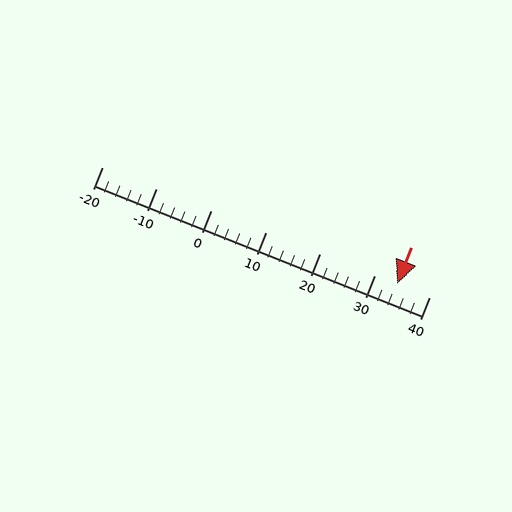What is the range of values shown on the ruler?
The ruler shows values from -20 to 40.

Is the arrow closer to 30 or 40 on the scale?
The arrow is closer to 30.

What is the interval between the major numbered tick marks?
The major tick marks are spaced 10 units apart.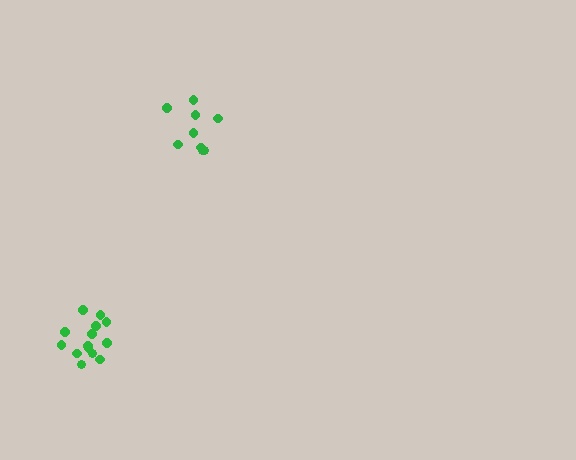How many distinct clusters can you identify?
There are 2 distinct clusters.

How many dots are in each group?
Group 1: 9 dots, Group 2: 14 dots (23 total).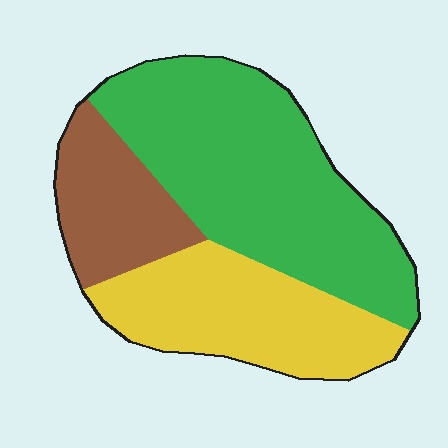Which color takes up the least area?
Brown, at roughly 20%.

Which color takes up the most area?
Green, at roughly 50%.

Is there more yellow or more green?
Green.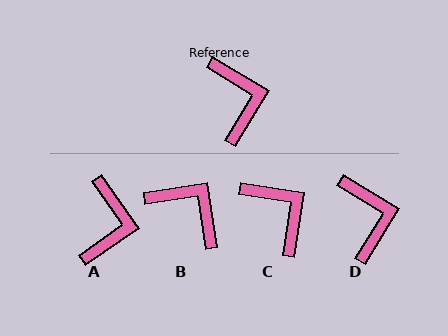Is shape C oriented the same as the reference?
No, it is off by about 22 degrees.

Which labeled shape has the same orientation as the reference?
D.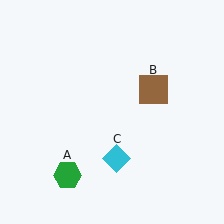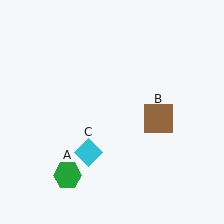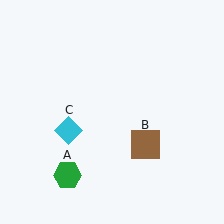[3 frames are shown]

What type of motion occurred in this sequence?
The brown square (object B), cyan diamond (object C) rotated clockwise around the center of the scene.